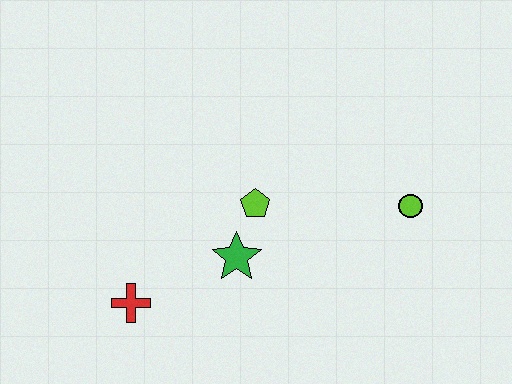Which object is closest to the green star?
The lime pentagon is closest to the green star.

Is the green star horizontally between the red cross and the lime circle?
Yes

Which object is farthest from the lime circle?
The red cross is farthest from the lime circle.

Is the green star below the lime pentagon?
Yes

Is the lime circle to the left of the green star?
No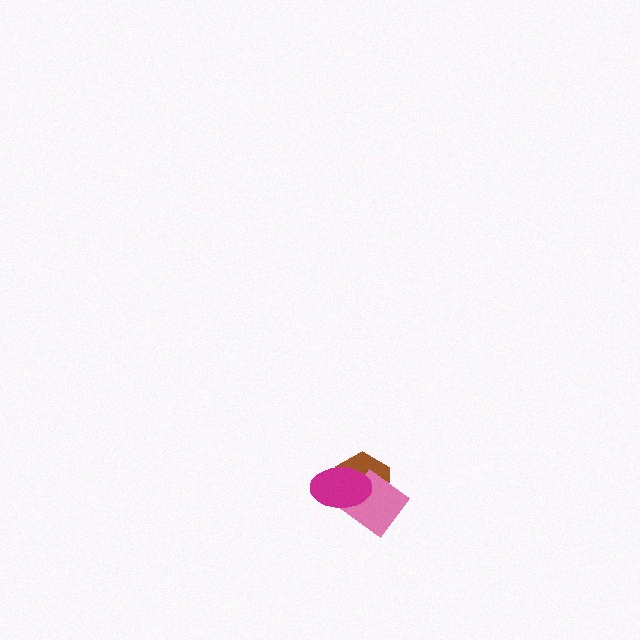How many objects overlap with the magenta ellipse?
2 objects overlap with the magenta ellipse.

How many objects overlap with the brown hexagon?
2 objects overlap with the brown hexagon.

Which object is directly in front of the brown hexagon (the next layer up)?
The pink diamond is directly in front of the brown hexagon.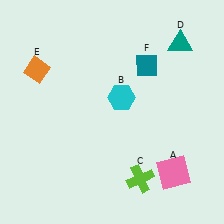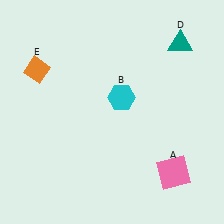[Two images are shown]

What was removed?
The lime cross (C), the teal diamond (F) were removed in Image 2.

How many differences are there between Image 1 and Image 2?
There are 2 differences between the two images.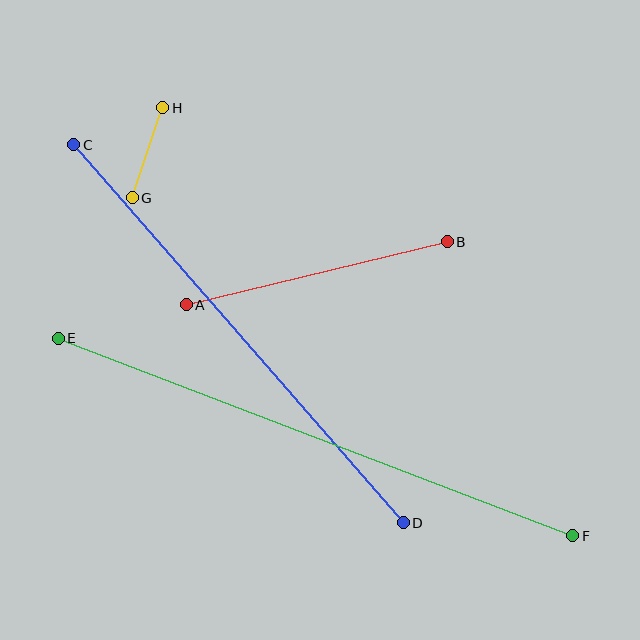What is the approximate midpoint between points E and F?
The midpoint is at approximately (315, 437) pixels.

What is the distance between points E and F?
The distance is approximately 551 pixels.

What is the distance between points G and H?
The distance is approximately 95 pixels.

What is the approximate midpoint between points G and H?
The midpoint is at approximately (148, 153) pixels.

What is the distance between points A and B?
The distance is approximately 268 pixels.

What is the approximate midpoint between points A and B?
The midpoint is at approximately (317, 273) pixels.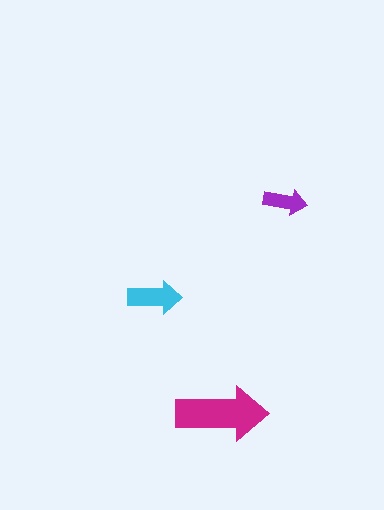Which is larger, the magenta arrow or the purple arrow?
The magenta one.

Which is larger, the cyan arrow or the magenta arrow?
The magenta one.